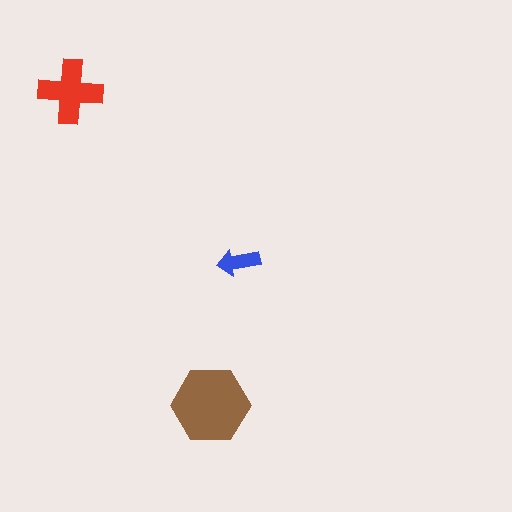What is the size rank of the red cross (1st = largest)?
2nd.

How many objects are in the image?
There are 3 objects in the image.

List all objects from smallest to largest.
The blue arrow, the red cross, the brown hexagon.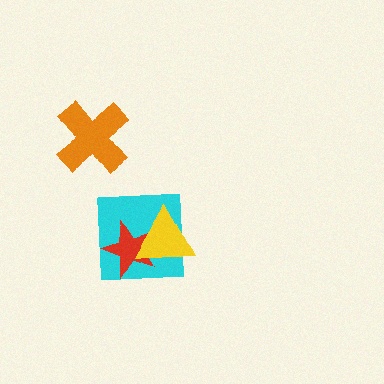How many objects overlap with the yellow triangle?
2 objects overlap with the yellow triangle.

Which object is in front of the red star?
The yellow triangle is in front of the red star.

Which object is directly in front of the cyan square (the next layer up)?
The red star is directly in front of the cyan square.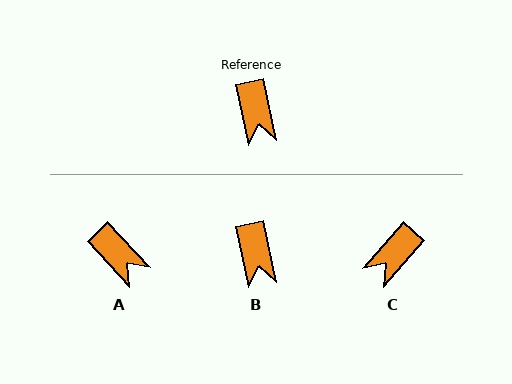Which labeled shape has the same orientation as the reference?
B.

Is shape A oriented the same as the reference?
No, it is off by about 31 degrees.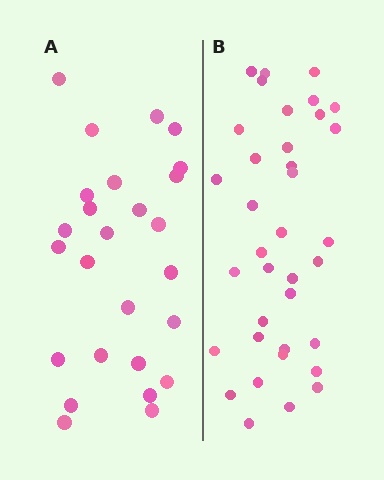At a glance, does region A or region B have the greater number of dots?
Region B (the right region) has more dots.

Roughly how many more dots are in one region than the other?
Region B has roughly 10 or so more dots than region A.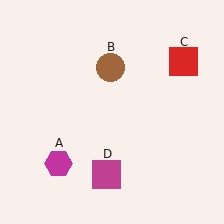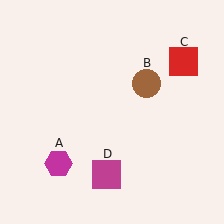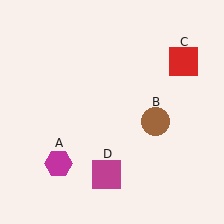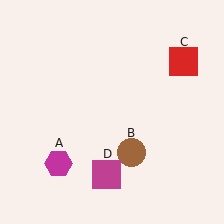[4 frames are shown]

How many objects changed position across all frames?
1 object changed position: brown circle (object B).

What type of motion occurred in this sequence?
The brown circle (object B) rotated clockwise around the center of the scene.